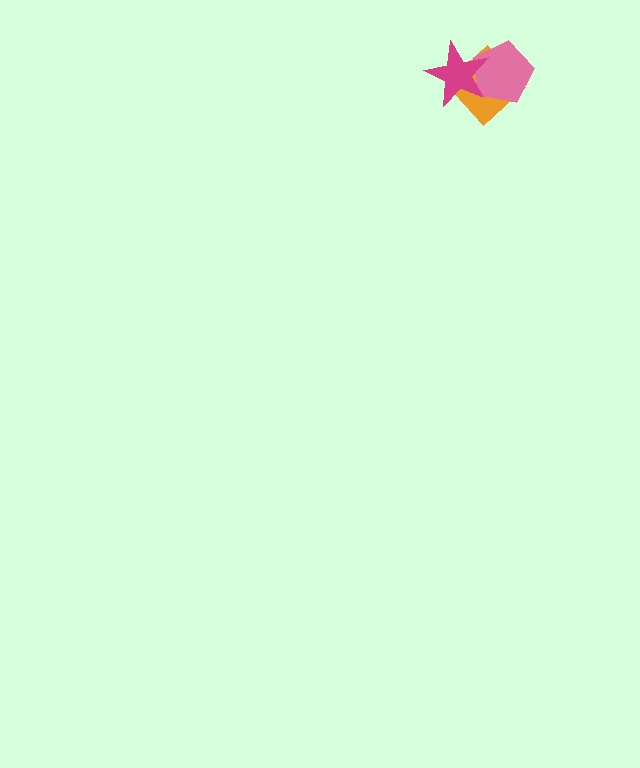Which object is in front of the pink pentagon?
The magenta star is in front of the pink pentagon.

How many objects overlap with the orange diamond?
2 objects overlap with the orange diamond.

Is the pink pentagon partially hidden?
Yes, it is partially covered by another shape.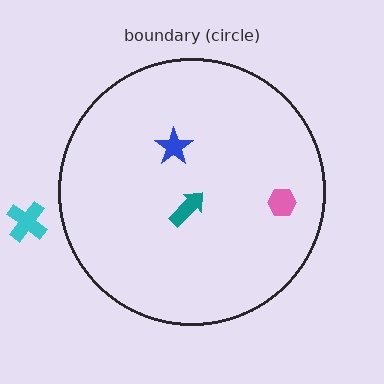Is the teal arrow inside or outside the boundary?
Inside.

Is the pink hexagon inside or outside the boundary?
Inside.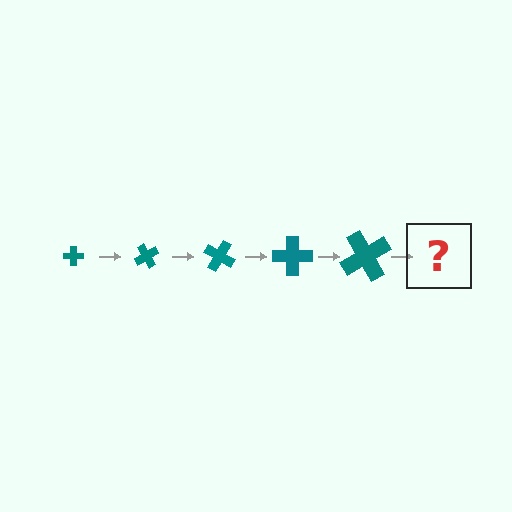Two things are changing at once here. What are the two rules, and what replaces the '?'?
The two rules are that the cross grows larger each step and it rotates 60 degrees each step. The '?' should be a cross, larger than the previous one and rotated 300 degrees from the start.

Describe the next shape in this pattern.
It should be a cross, larger than the previous one and rotated 300 degrees from the start.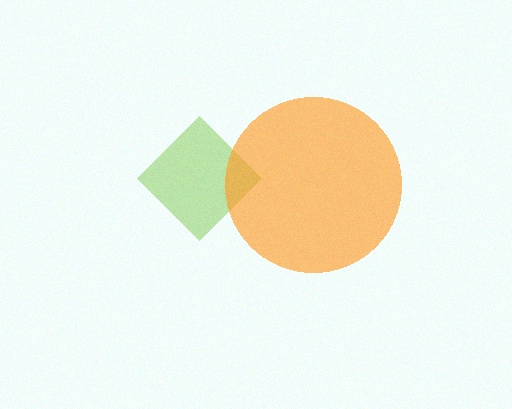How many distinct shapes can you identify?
There are 2 distinct shapes: a lime diamond, an orange circle.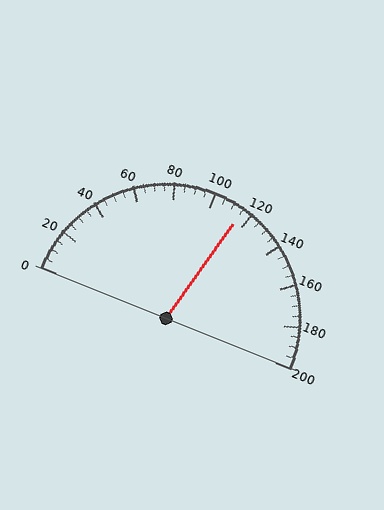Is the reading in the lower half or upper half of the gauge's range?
The reading is in the upper half of the range (0 to 200).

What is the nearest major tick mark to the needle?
The nearest major tick mark is 120.